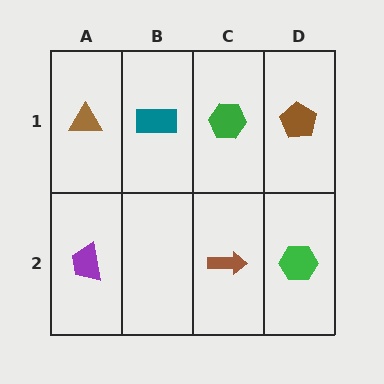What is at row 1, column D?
A brown pentagon.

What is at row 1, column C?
A green hexagon.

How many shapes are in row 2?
3 shapes.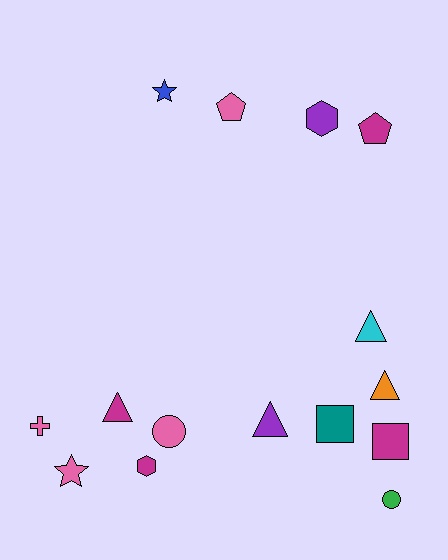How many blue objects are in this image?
There is 1 blue object.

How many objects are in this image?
There are 15 objects.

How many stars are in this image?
There are 2 stars.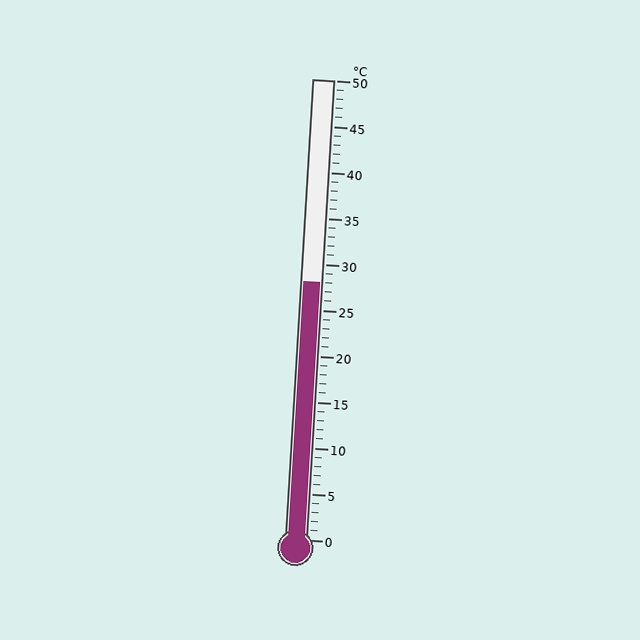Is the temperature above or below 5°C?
The temperature is above 5°C.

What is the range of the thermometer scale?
The thermometer scale ranges from 0°C to 50°C.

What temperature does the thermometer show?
The thermometer shows approximately 28°C.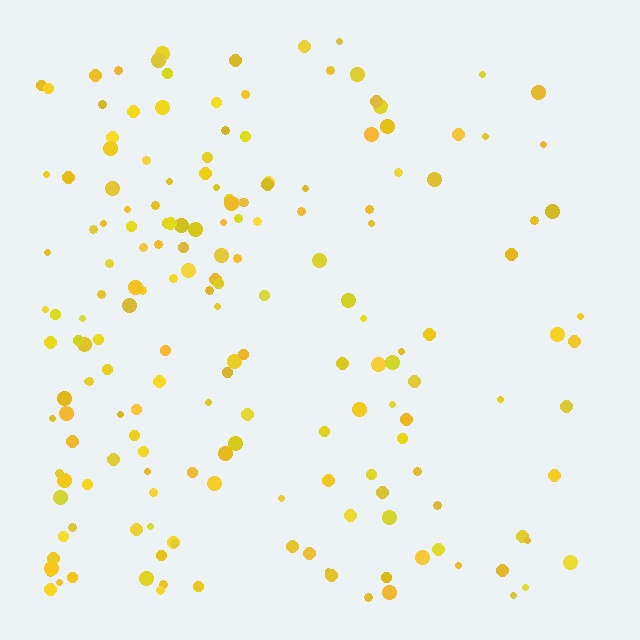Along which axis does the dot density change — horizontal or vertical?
Horizontal.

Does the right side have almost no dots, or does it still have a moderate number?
Still a moderate number, just noticeably fewer than the left.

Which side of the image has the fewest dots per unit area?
The right.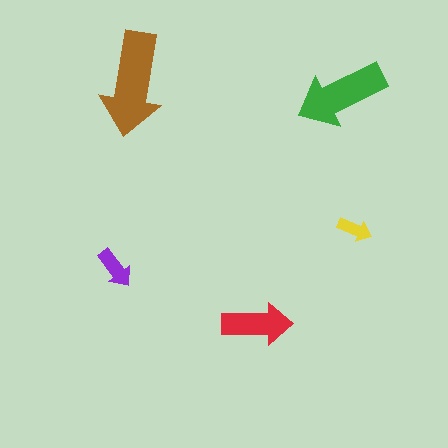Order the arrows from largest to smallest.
the brown one, the green one, the red one, the purple one, the yellow one.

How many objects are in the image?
There are 5 objects in the image.